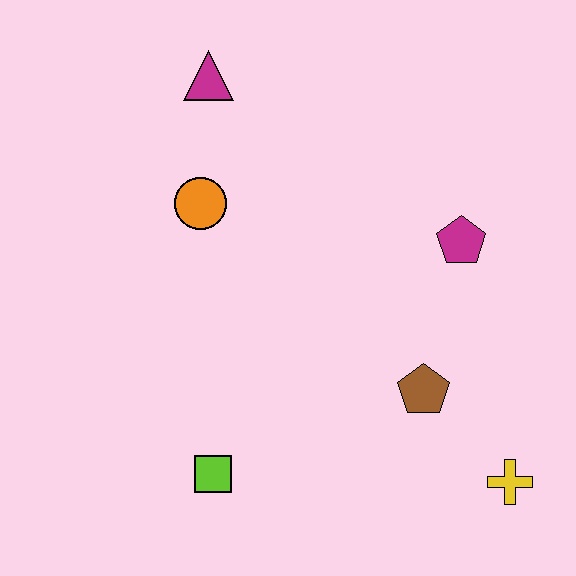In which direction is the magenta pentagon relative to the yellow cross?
The magenta pentagon is above the yellow cross.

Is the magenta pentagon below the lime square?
No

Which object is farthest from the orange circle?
The yellow cross is farthest from the orange circle.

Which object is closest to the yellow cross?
The brown pentagon is closest to the yellow cross.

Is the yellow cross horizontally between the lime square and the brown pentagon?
No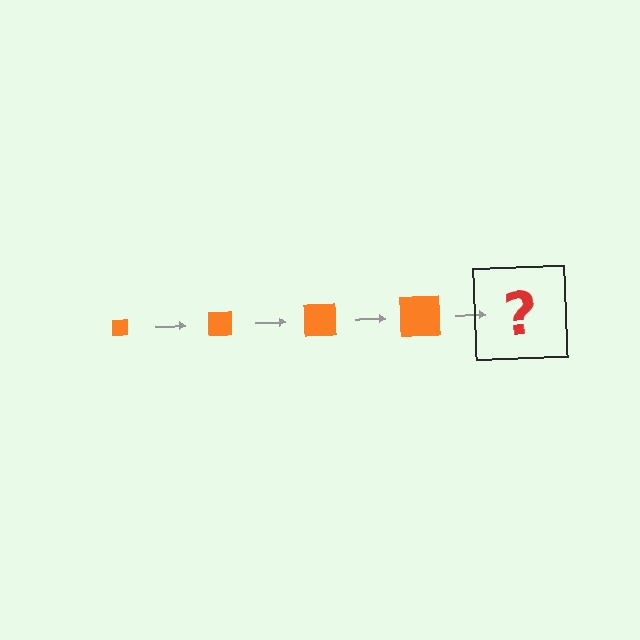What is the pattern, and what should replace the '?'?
The pattern is that the square gets progressively larger each step. The '?' should be an orange square, larger than the previous one.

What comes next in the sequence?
The next element should be an orange square, larger than the previous one.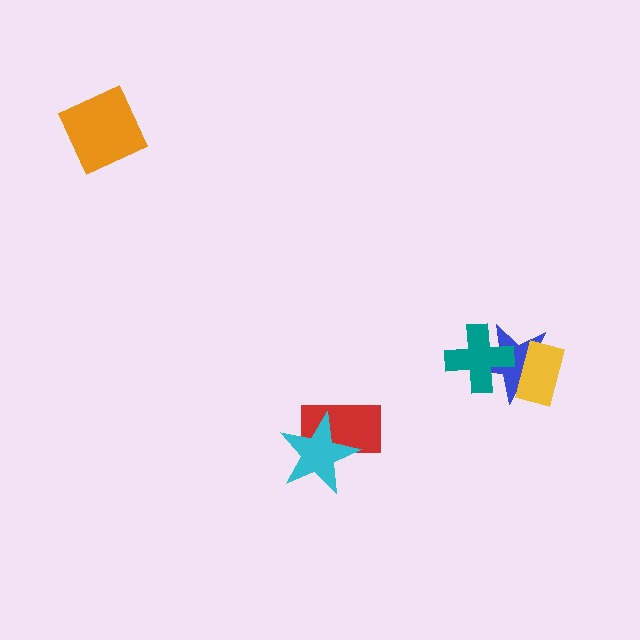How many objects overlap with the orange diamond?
0 objects overlap with the orange diamond.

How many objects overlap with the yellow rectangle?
1 object overlaps with the yellow rectangle.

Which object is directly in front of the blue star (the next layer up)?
The yellow rectangle is directly in front of the blue star.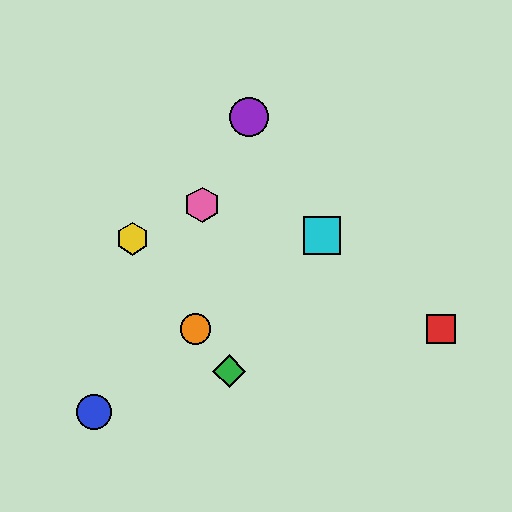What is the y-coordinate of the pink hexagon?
The pink hexagon is at y≈205.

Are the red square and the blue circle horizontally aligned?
No, the red square is at y≈329 and the blue circle is at y≈412.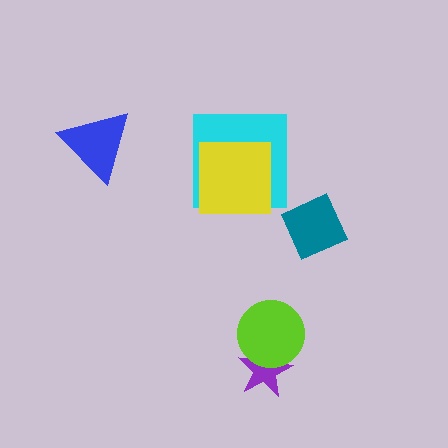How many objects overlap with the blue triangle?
0 objects overlap with the blue triangle.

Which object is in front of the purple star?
The lime circle is in front of the purple star.